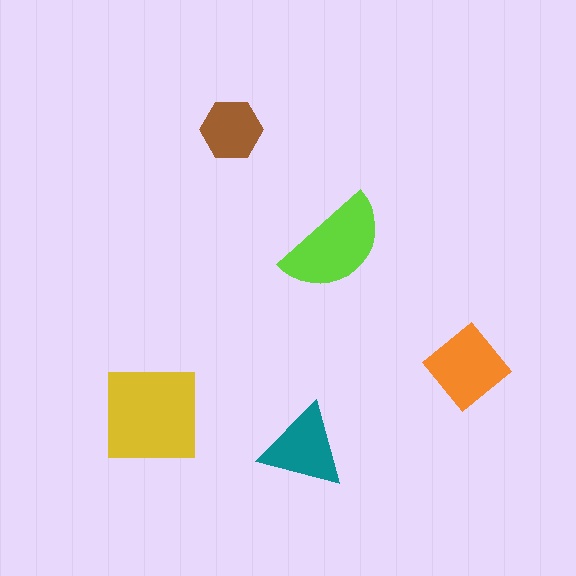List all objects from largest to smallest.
The yellow square, the lime semicircle, the orange diamond, the teal triangle, the brown hexagon.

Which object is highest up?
The brown hexagon is topmost.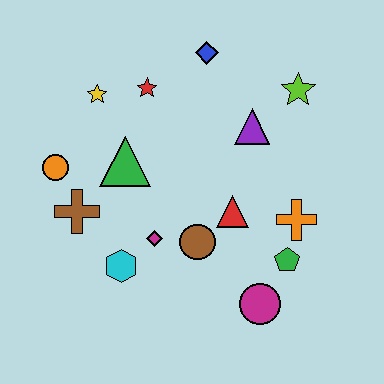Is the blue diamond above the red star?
Yes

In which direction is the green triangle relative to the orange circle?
The green triangle is to the right of the orange circle.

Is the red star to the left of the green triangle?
No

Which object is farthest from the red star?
The magenta circle is farthest from the red star.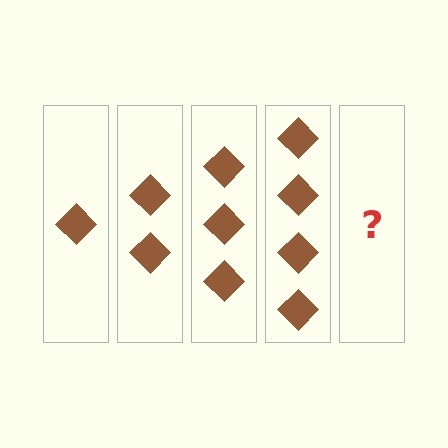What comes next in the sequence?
The next element should be 5 diamonds.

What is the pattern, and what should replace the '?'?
The pattern is that each step adds one more diamond. The '?' should be 5 diamonds.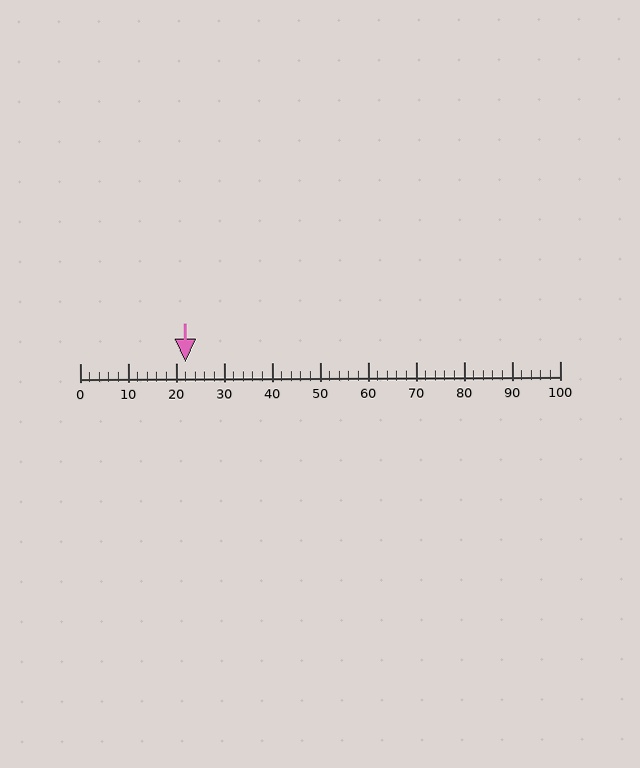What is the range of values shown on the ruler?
The ruler shows values from 0 to 100.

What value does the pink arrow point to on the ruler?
The pink arrow points to approximately 22.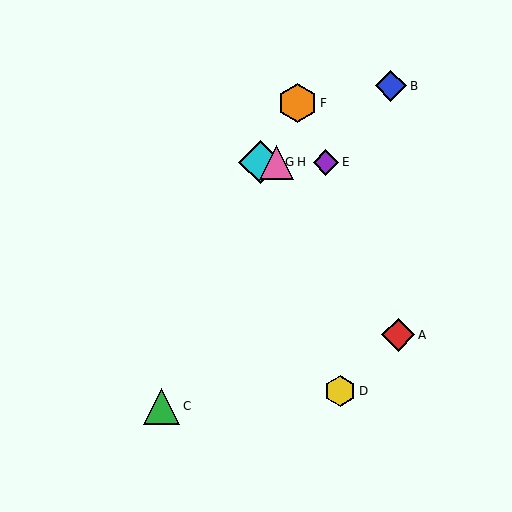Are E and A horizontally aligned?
No, E is at y≈162 and A is at y≈335.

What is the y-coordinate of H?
Object H is at y≈162.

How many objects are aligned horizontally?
3 objects (E, G, H) are aligned horizontally.